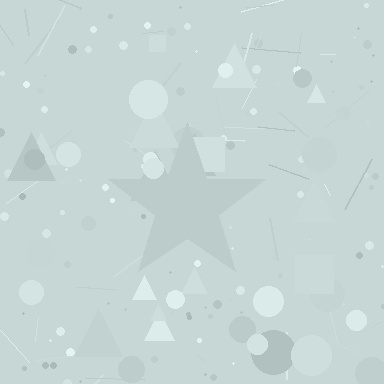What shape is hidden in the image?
A star is hidden in the image.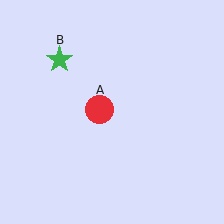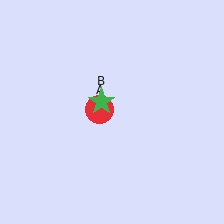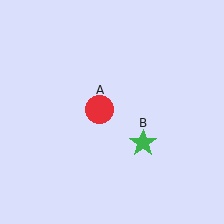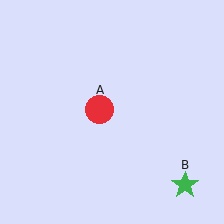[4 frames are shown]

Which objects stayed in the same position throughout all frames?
Red circle (object A) remained stationary.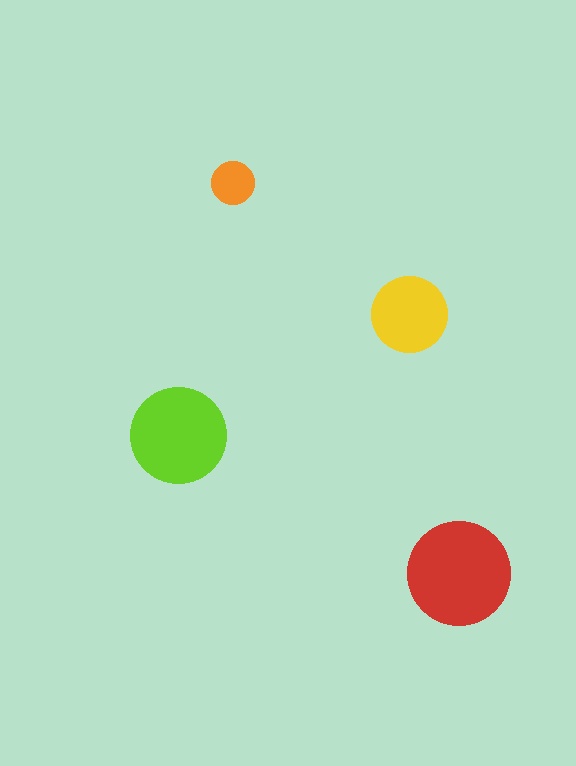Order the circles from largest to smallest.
the red one, the lime one, the yellow one, the orange one.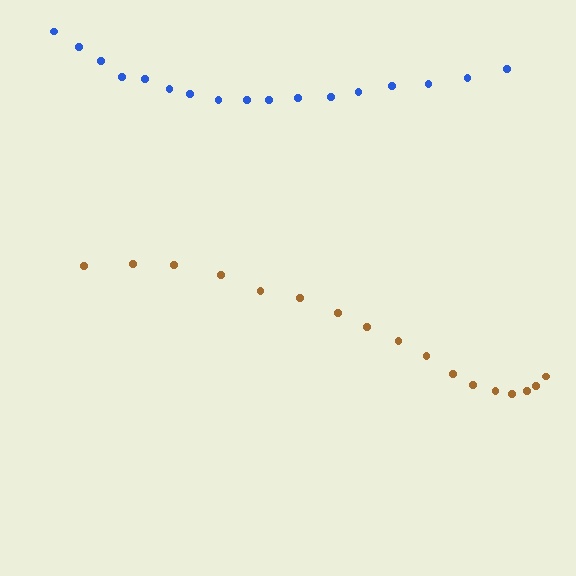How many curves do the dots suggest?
There are 2 distinct paths.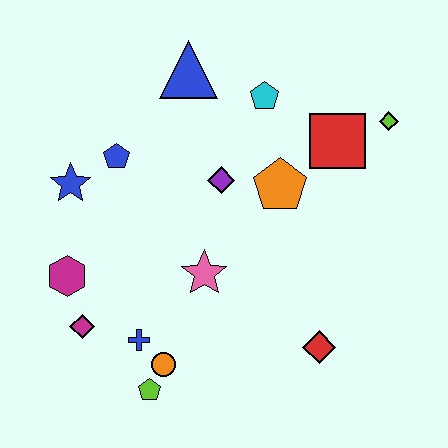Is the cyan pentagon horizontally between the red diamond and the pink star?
Yes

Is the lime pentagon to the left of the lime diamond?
Yes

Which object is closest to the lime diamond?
The red square is closest to the lime diamond.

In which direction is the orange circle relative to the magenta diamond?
The orange circle is to the right of the magenta diamond.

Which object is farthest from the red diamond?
The blue triangle is farthest from the red diamond.